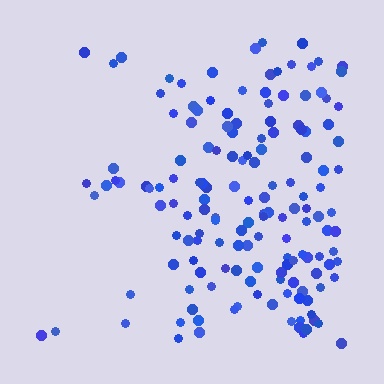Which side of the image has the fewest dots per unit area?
The left.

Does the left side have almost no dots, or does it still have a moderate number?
Still a moderate number, just noticeably fewer than the right.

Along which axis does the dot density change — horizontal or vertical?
Horizontal.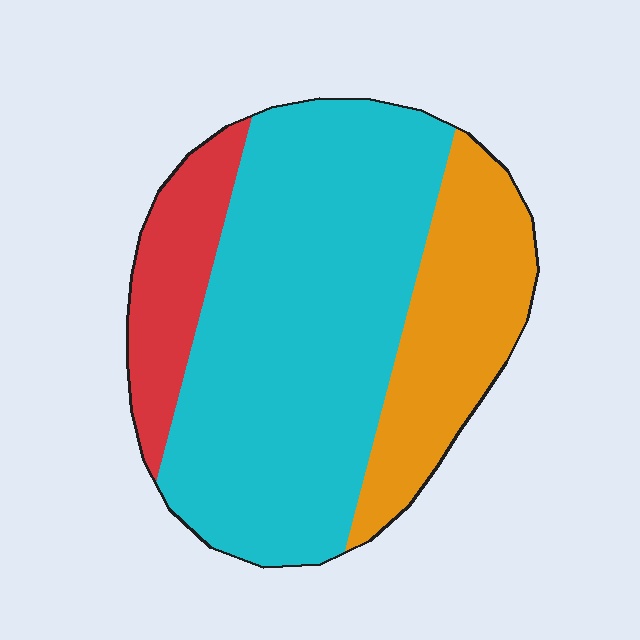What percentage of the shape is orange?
Orange takes up about one quarter (1/4) of the shape.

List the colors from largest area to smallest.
From largest to smallest: cyan, orange, red.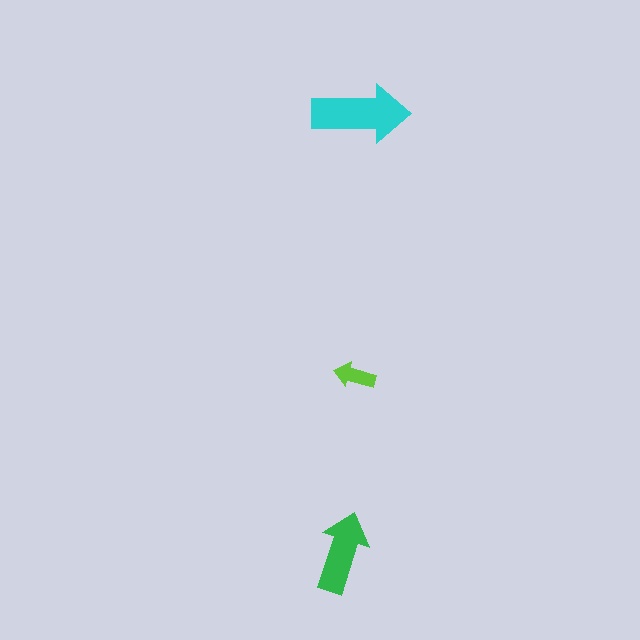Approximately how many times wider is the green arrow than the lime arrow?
About 2 times wider.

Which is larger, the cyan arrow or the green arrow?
The cyan one.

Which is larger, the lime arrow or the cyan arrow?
The cyan one.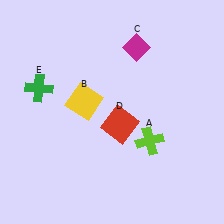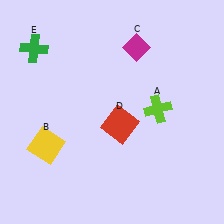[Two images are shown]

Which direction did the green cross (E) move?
The green cross (E) moved up.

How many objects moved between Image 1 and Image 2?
3 objects moved between the two images.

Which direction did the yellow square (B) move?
The yellow square (B) moved down.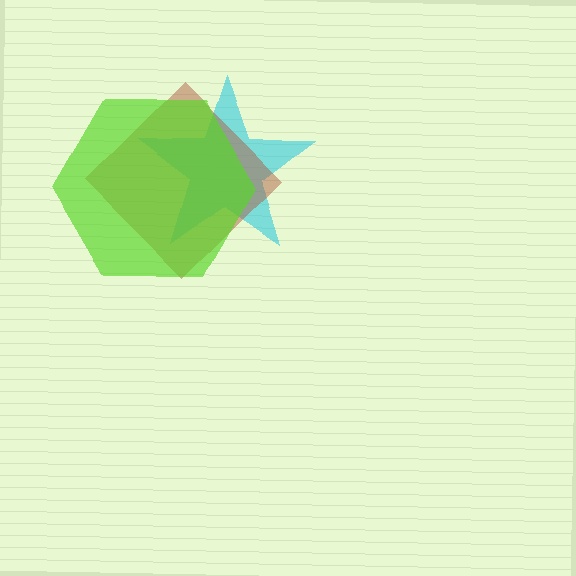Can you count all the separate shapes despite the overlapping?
Yes, there are 3 separate shapes.